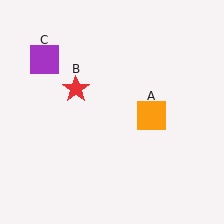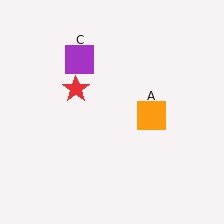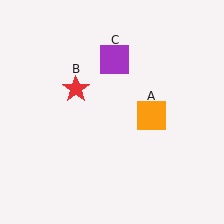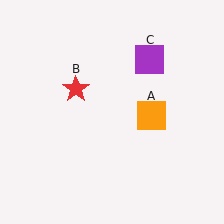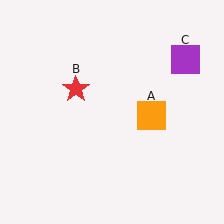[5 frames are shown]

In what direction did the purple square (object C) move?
The purple square (object C) moved right.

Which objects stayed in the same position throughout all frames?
Orange square (object A) and red star (object B) remained stationary.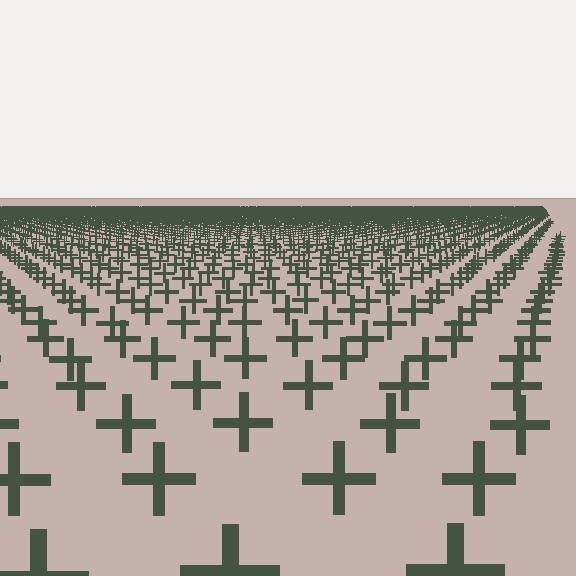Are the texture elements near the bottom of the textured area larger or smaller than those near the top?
Larger. Near the bottom, elements are closer to the viewer and appear at a bigger on-screen size.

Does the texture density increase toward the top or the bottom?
Density increases toward the top.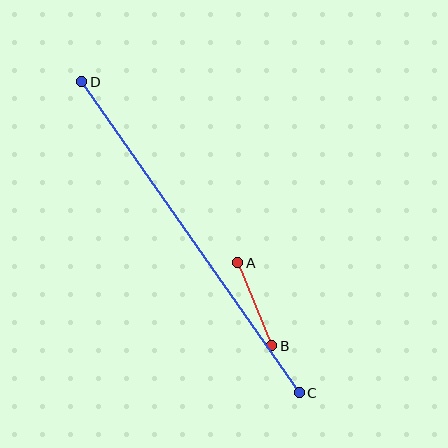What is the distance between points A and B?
The distance is approximately 90 pixels.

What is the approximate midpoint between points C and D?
The midpoint is at approximately (191, 237) pixels.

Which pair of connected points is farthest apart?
Points C and D are farthest apart.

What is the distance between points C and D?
The distance is approximately 379 pixels.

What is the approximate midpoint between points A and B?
The midpoint is at approximately (255, 304) pixels.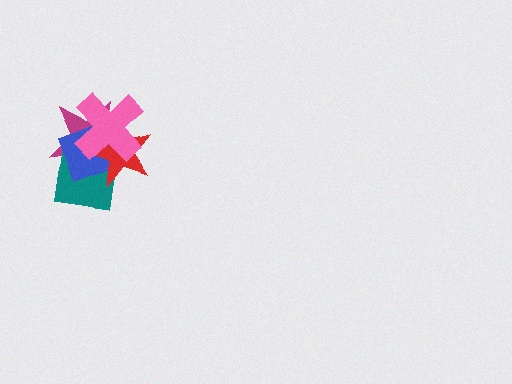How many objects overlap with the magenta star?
4 objects overlap with the magenta star.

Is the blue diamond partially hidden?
Yes, it is partially covered by another shape.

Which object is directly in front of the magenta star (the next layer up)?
The teal square is directly in front of the magenta star.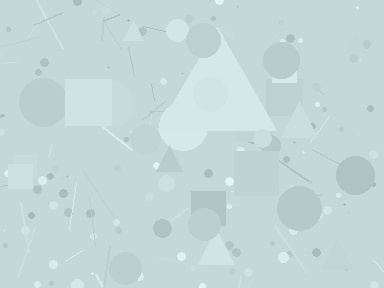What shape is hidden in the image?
A triangle is hidden in the image.